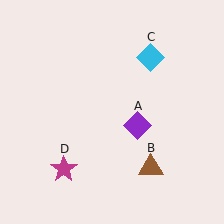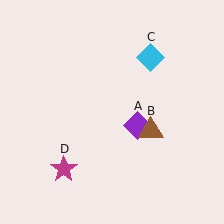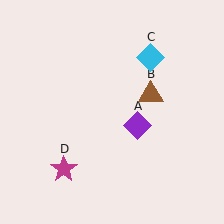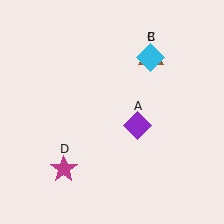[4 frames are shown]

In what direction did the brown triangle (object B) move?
The brown triangle (object B) moved up.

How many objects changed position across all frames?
1 object changed position: brown triangle (object B).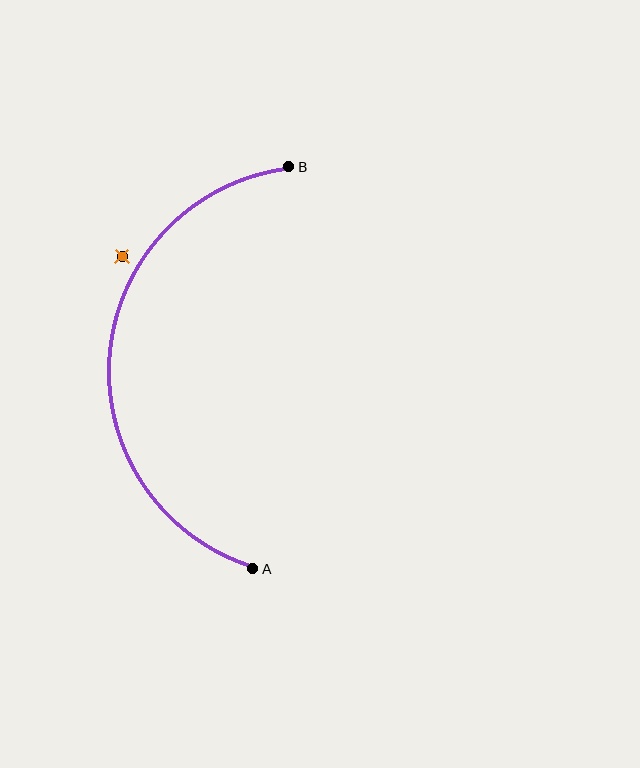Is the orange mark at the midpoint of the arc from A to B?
No — the orange mark does not lie on the arc at all. It sits slightly outside the curve.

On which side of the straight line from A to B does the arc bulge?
The arc bulges to the left of the straight line connecting A and B.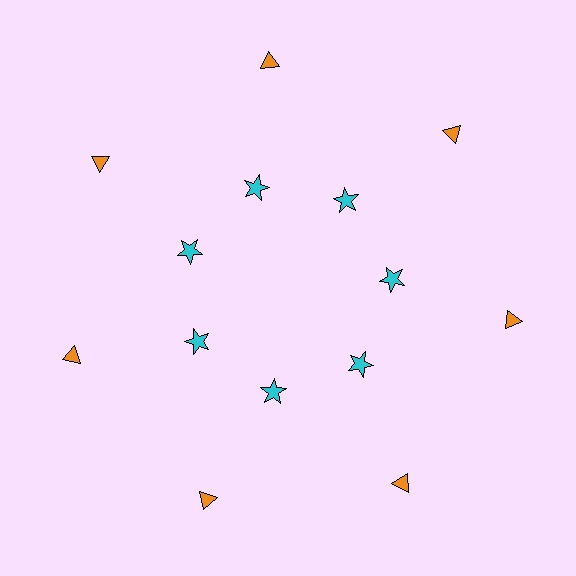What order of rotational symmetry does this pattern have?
This pattern has 7-fold rotational symmetry.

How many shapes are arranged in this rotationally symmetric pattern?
There are 14 shapes, arranged in 7 groups of 2.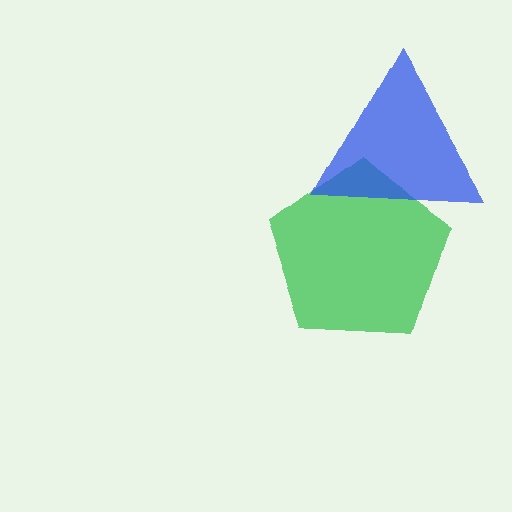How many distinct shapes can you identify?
There are 2 distinct shapes: a green pentagon, a blue triangle.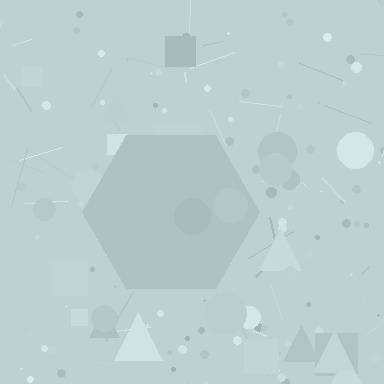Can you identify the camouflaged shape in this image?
The camouflaged shape is a hexagon.